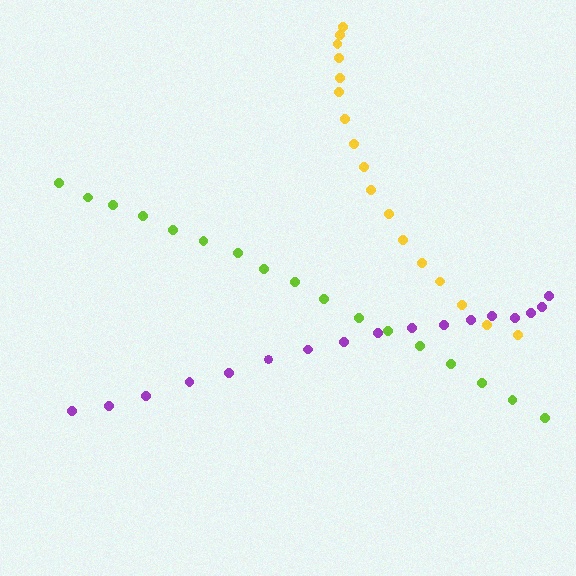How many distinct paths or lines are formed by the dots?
There are 3 distinct paths.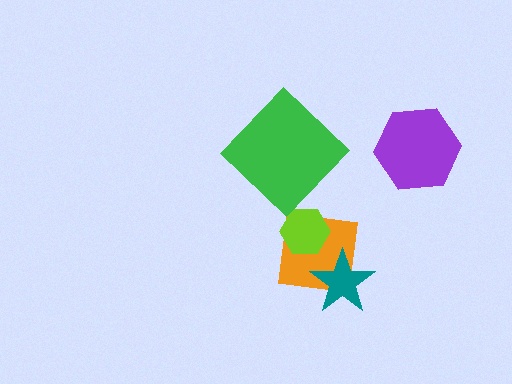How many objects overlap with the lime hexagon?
1 object overlaps with the lime hexagon.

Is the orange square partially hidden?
Yes, it is partially covered by another shape.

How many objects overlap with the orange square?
2 objects overlap with the orange square.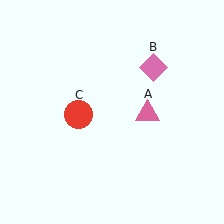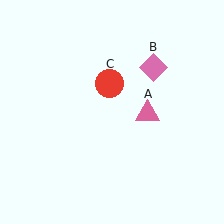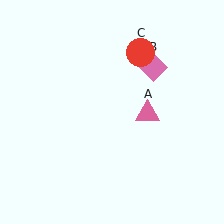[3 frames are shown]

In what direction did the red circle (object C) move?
The red circle (object C) moved up and to the right.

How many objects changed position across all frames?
1 object changed position: red circle (object C).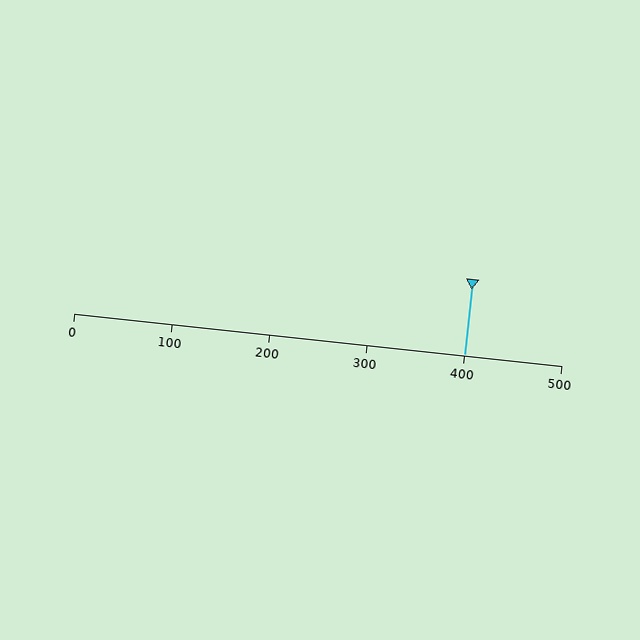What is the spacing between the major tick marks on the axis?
The major ticks are spaced 100 apart.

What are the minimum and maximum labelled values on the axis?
The axis runs from 0 to 500.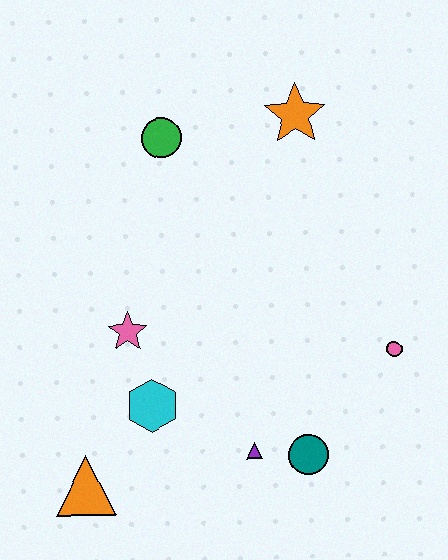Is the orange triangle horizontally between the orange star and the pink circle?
No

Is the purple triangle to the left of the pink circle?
Yes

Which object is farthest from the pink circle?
The orange triangle is farthest from the pink circle.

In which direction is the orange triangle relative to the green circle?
The orange triangle is below the green circle.